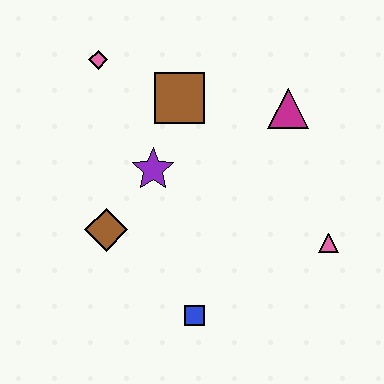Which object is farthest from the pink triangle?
The pink diamond is farthest from the pink triangle.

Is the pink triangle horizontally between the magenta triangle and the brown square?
No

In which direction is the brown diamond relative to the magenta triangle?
The brown diamond is to the left of the magenta triangle.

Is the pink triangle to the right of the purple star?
Yes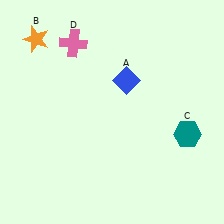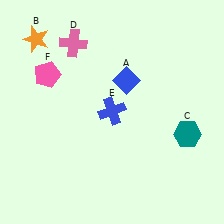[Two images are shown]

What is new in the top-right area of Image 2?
A blue cross (E) was added in the top-right area of Image 2.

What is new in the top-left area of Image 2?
A pink pentagon (F) was added in the top-left area of Image 2.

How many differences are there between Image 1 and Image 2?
There are 2 differences between the two images.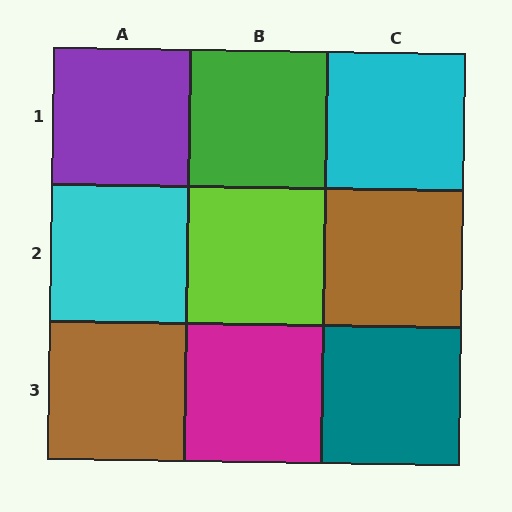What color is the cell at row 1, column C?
Cyan.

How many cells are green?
1 cell is green.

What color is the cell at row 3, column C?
Teal.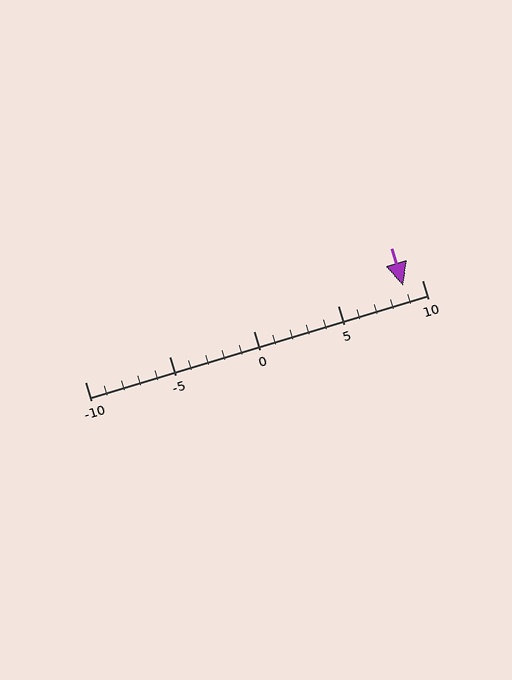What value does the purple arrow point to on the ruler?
The purple arrow points to approximately 9.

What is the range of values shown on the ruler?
The ruler shows values from -10 to 10.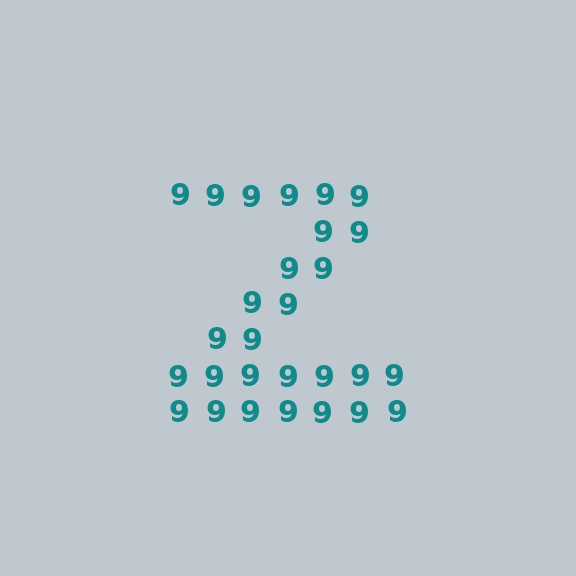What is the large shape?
The large shape is the letter Z.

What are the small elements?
The small elements are digit 9's.